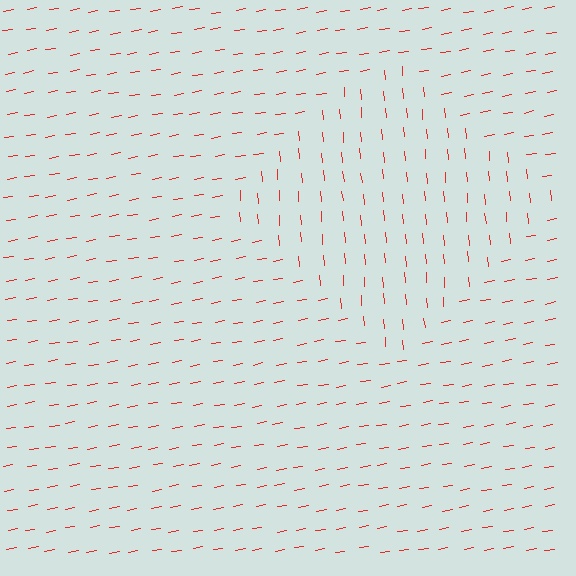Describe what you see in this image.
The image is filled with small red line segments. A diamond region in the image has lines oriented differently from the surrounding lines, creating a visible texture boundary.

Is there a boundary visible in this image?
Yes, there is a texture boundary formed by a change in line orientation.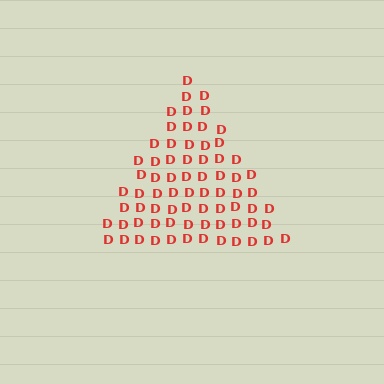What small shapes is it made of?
It is made of small letter D's.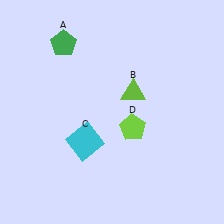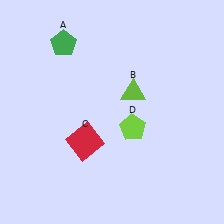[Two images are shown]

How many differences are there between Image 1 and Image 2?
There is 1 difference between the two images.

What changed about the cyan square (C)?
In Image 1, C is cyan. In Image 2, it changed to red.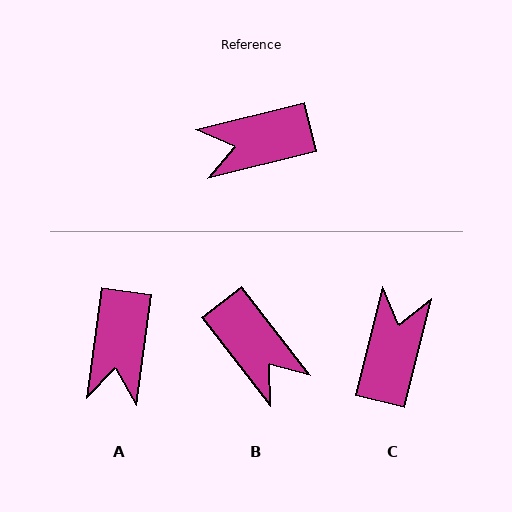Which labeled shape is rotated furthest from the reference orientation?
C, about 118 degrees away.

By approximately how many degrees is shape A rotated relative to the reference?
Approximately 68 degrees counter-clockwise.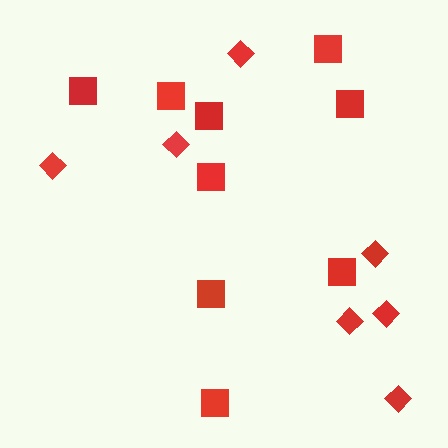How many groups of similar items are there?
There are 2 groups: one group of diamonds (7) and one group of squares (9).